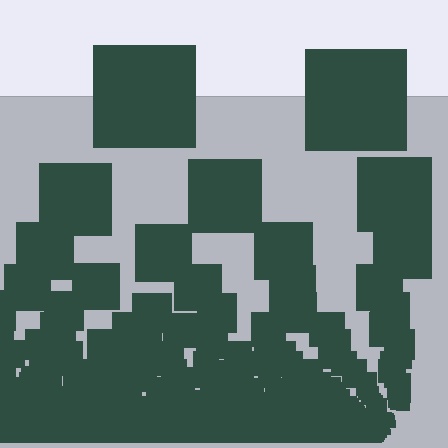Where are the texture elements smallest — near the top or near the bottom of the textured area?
Near the bottom.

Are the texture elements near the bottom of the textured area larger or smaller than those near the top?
Smaller. The gradient is inverted — elements near the bottom are smaller and denser.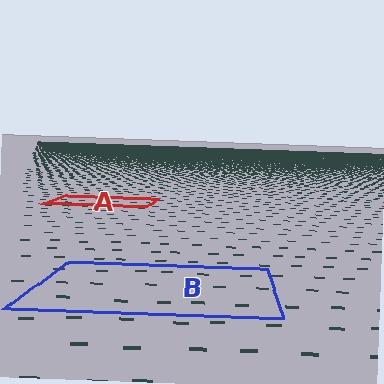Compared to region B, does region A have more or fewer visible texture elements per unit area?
Region A has more texture elements per unit area — they are packed more densely because it is farther away.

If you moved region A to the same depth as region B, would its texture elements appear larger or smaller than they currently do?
They would appear larger. At a closer depth, the same texture elements are projected at a bigger on-screen size.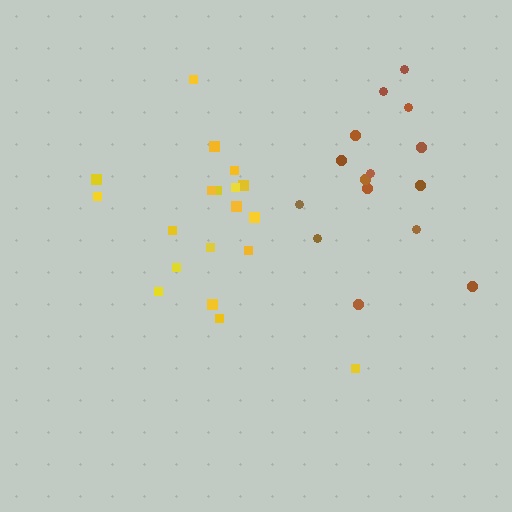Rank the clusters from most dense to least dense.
yellow, brown.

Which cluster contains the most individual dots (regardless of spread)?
Yellow (19).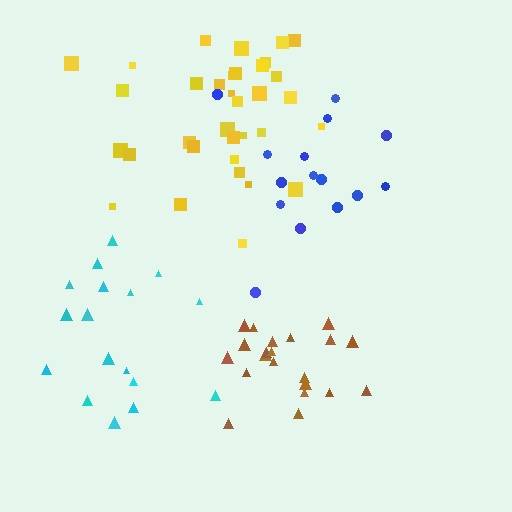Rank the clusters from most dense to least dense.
brown, yellow, blue, cyan.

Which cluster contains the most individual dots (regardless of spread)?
Yellow (34).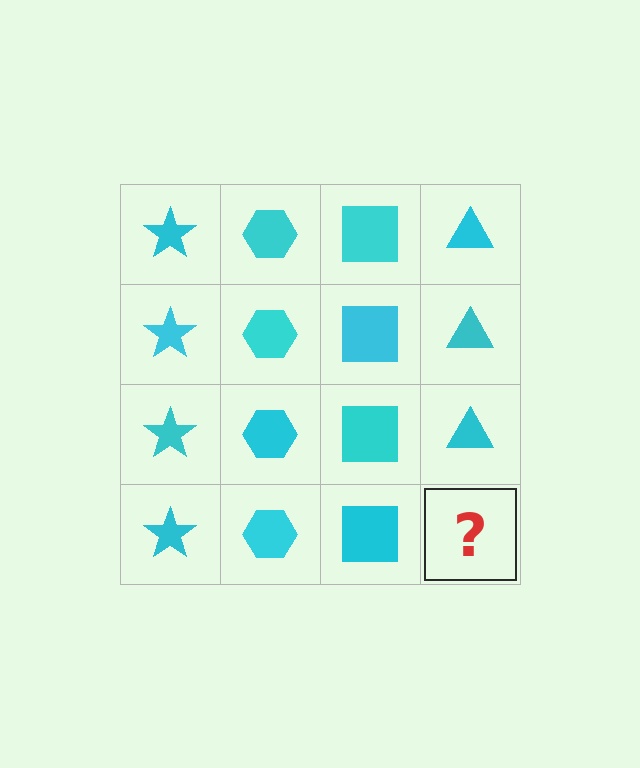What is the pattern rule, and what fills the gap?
The rule is that each column has a consistent shape. The gap should be filled with a cyan triangle.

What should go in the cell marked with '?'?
The missing cell should contain a cyan triangle.